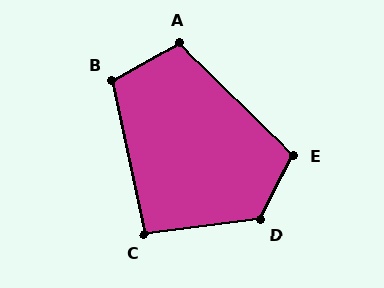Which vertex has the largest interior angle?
D, at approximately 124 degrees.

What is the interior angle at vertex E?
Approximately 108 degrees (obtuse).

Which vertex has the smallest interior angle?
C, at approximately 95 degrees.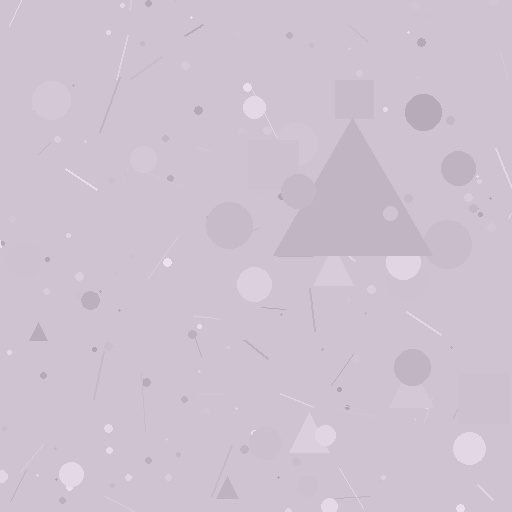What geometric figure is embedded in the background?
A triangle is embedded in the background.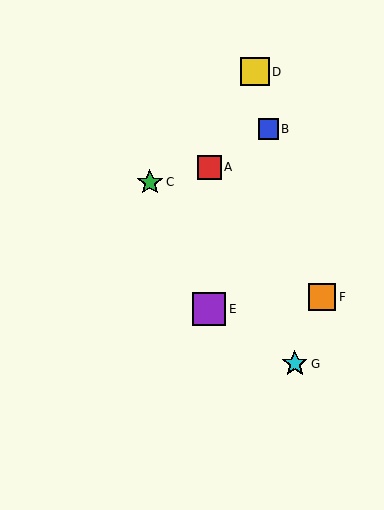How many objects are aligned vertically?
2 objects (A, E) are aligned vertically.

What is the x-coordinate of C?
Object C is at x≈150.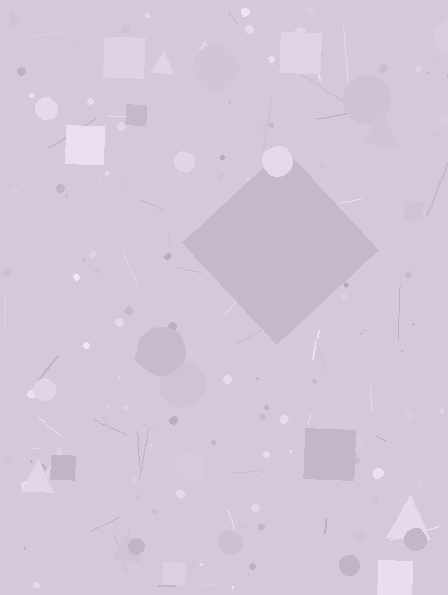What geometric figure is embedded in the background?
A diamond is embedded in the background.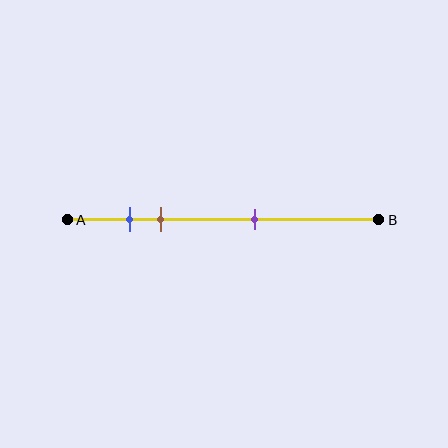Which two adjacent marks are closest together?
The blue and brown marks are the closest adjacent pair.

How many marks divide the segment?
There are 3 marks dividing the segment.